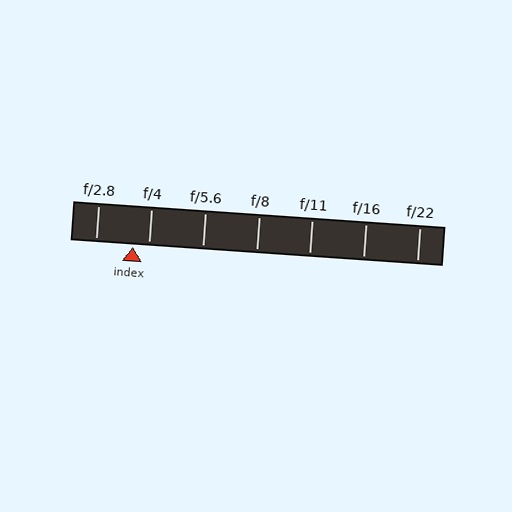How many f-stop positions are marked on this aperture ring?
There are 7 f-stop positions marked.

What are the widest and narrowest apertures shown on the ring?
The widest aperture shown is f/2.8 and the narrowest is f/22.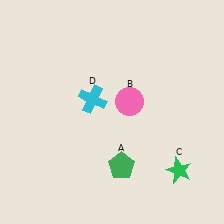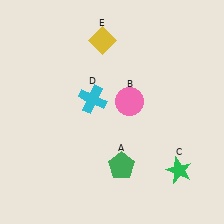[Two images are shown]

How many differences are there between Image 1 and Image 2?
There is 1 difference between the two images.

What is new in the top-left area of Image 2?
A yellow diamond (E) was added in the top-left area of Image 2.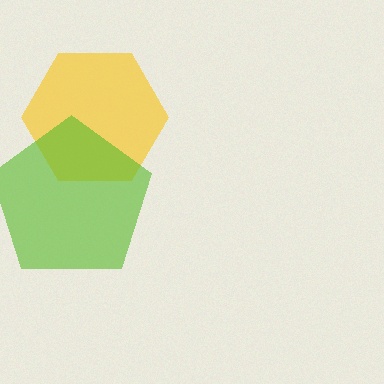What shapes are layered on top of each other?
The layered shapes are: a yellow hexagon, a lime pentagon.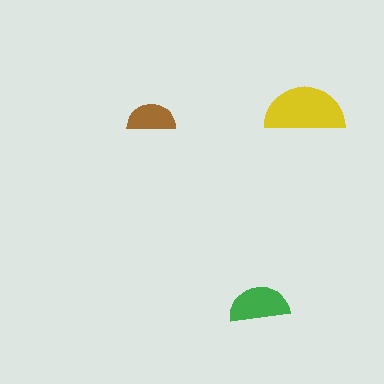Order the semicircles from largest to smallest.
the yellow one, the green one, the brown one.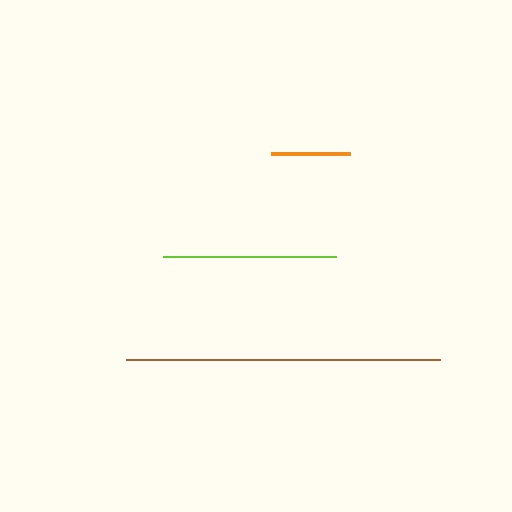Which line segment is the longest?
The brown line is the longest at approximately 314 pixels.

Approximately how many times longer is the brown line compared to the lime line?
The brown line is approximately 1.8 times the length of the lime line.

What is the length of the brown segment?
The brown segment is approximately 314 pixels long.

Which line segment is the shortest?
The orange line is the shortest at approximately 78 pixels.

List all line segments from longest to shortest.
From longest to shortest: brown, lime, orange.